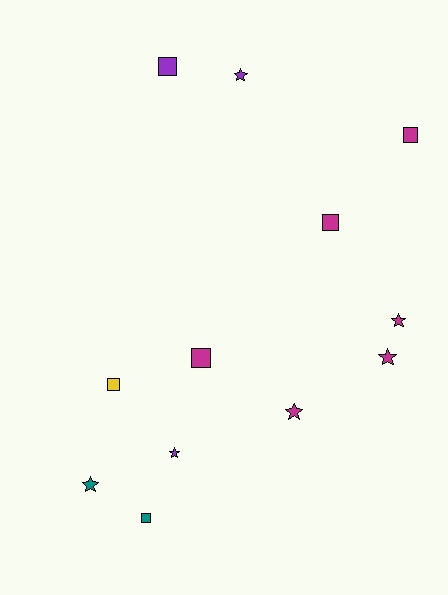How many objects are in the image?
There are 12 objects.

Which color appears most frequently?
Magenta, with 6 objects.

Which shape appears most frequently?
Square, with 6 objects.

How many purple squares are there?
There is 1 purple square.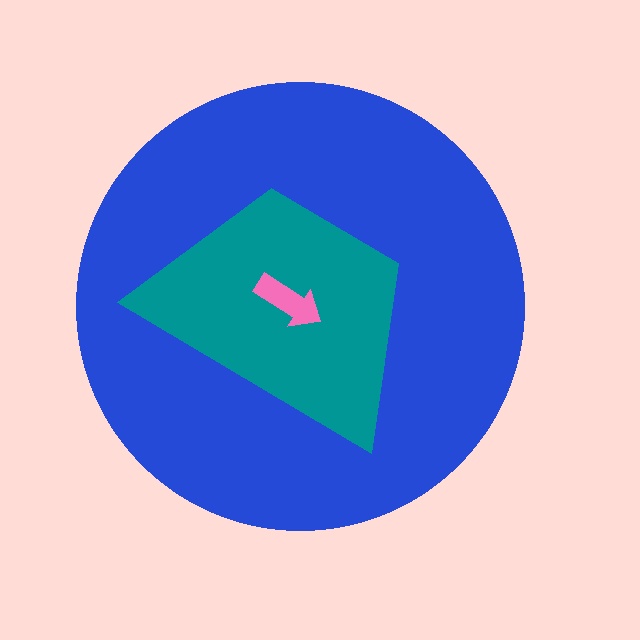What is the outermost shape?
The blue circle.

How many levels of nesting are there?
3.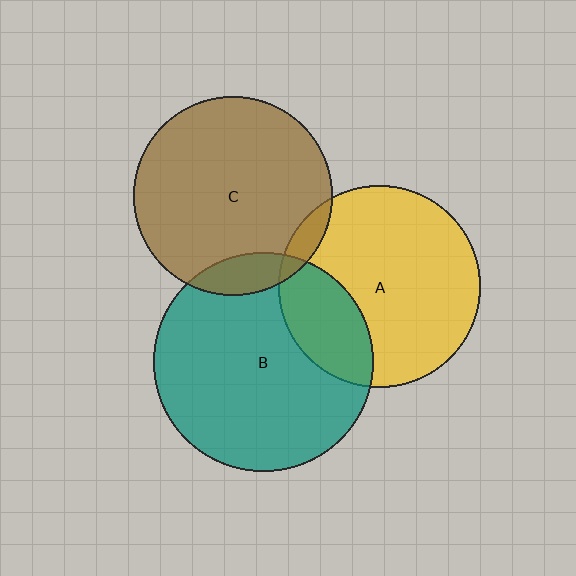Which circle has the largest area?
Circle B (teal).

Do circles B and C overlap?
Yes.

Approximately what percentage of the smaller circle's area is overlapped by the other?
Approximately 10%.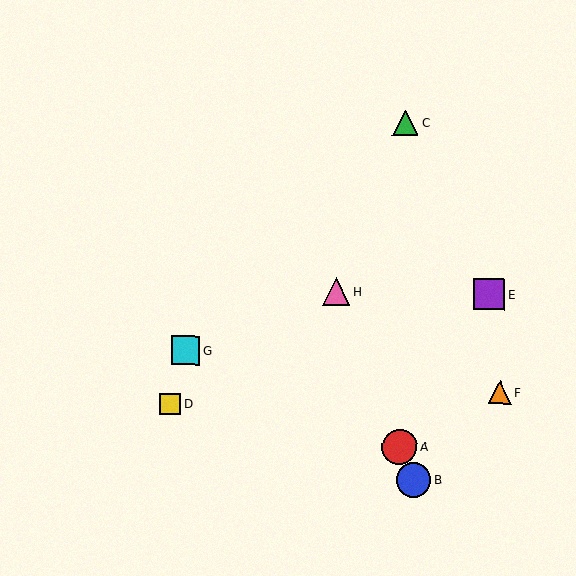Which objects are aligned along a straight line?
Objects A, B, H are aligned along a straight line.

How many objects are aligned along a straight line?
3 objects (A, B, H) are aligned along a straight line.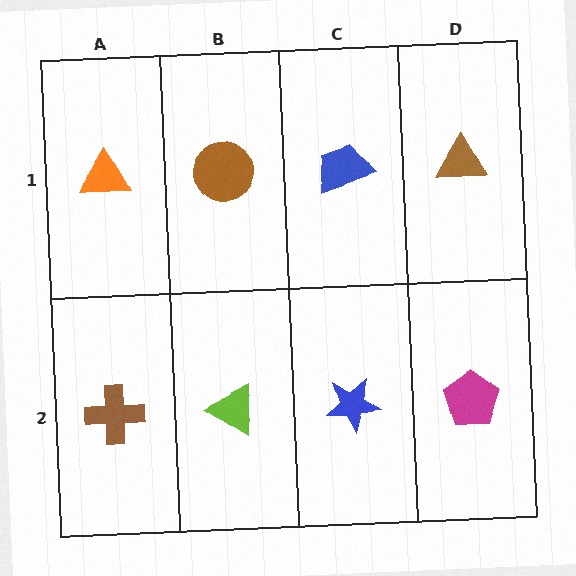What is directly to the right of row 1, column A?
A brown circle.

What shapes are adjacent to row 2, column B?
A brown circle (row 1, column B), a brown cross (row 2, column A), a blue star (row 2, column C).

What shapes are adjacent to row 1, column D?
A magenta pentagon (row 2, column D), a blue trapezoid (row 1, column C).